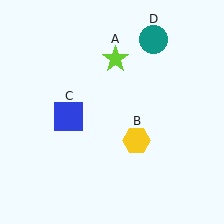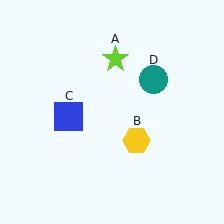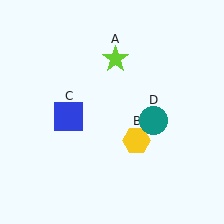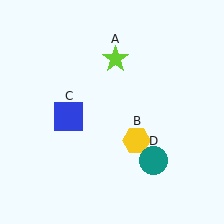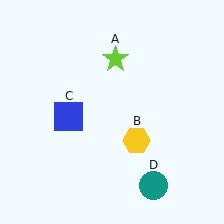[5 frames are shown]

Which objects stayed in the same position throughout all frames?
Lime star (object A) and yellow hexagon (object B) and blue square (object C) remained stationary.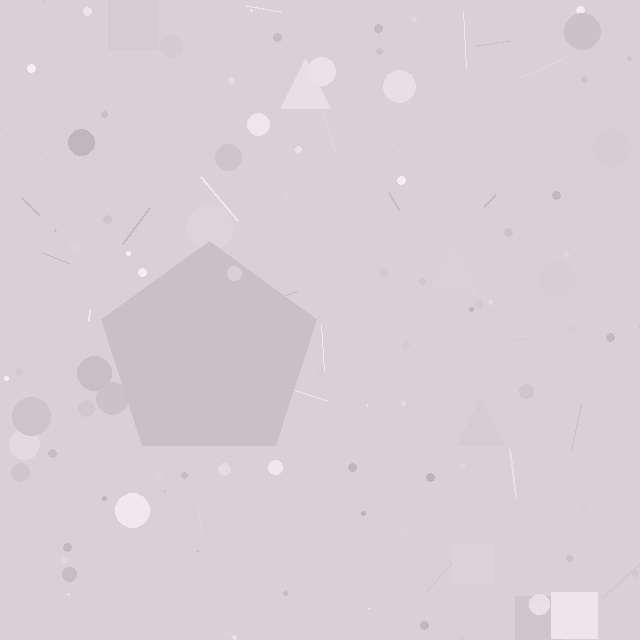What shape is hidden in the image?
A pentagon is hidden in the image.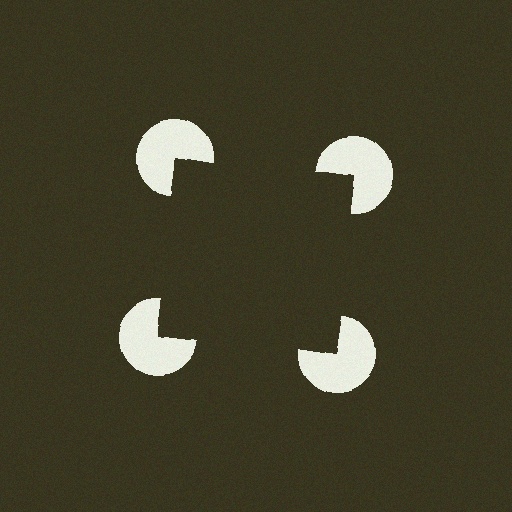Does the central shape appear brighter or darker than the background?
It typically appears slightly darker than the background, even though no actual brightness change is drawn.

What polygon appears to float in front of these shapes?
An illusory square — its edges are inferred from the aligned wedge cuts in the pac-man discs, not physically drawn.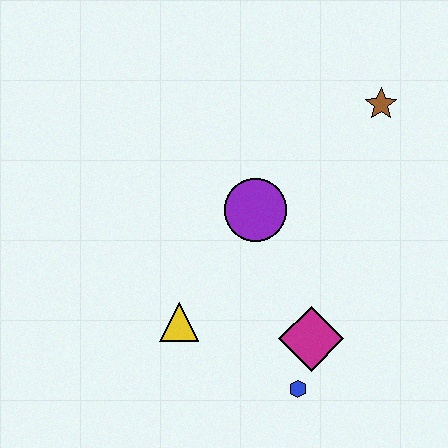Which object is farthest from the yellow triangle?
The brown star is farthest from the yellow triangle.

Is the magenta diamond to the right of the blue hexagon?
Yes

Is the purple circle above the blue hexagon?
Yes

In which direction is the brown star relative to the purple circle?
The brown star is to the right of the purple circle.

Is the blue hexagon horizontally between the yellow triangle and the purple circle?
No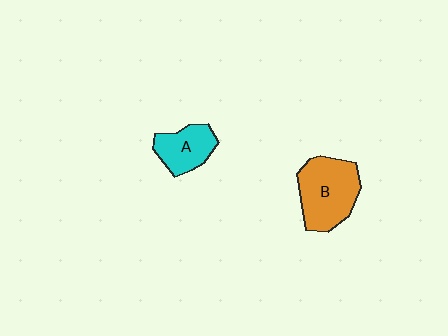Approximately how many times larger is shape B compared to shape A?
Approximately 1.6 times.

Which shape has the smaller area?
Shape A (cyan).